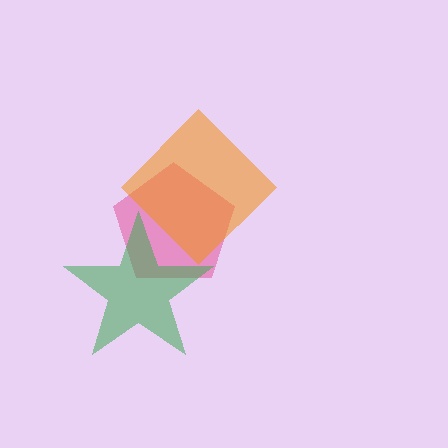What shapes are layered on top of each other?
The layered shapes are: a pink pentagon, a green star, an orange diamond.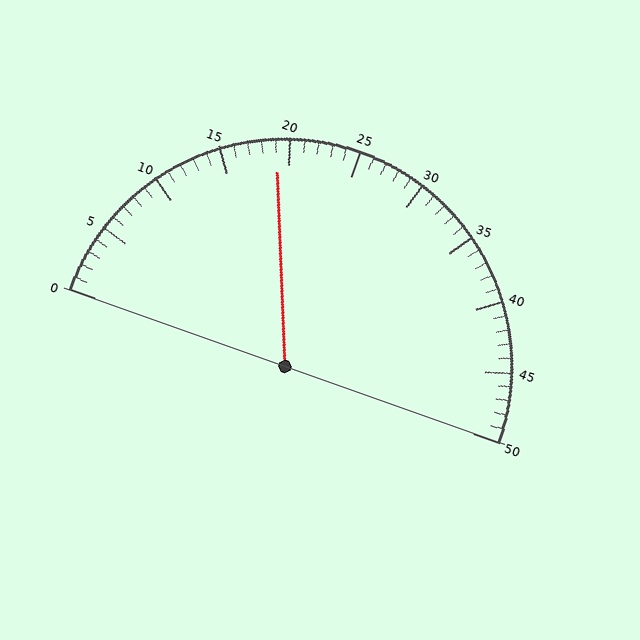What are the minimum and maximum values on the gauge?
The gauge ranges from 0 to 50.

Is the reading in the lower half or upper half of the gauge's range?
The reading is in the lower half of the range (0 to 50).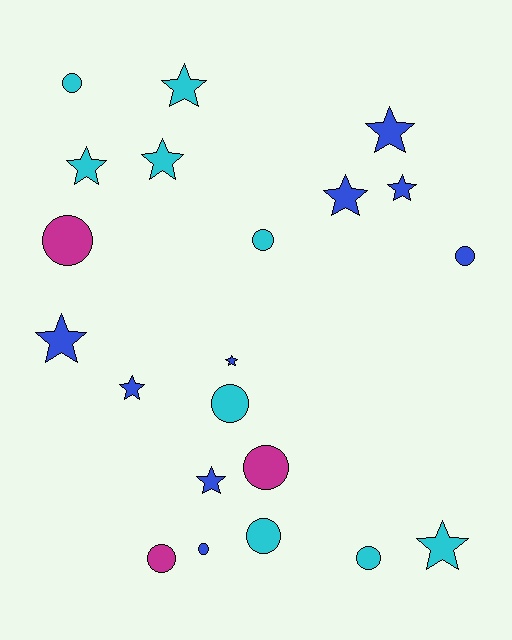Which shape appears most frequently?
Star, with 11 objects.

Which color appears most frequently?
Cyan, with 9 objects.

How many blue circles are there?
There are 2 blue circles.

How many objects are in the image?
There are 21 objects.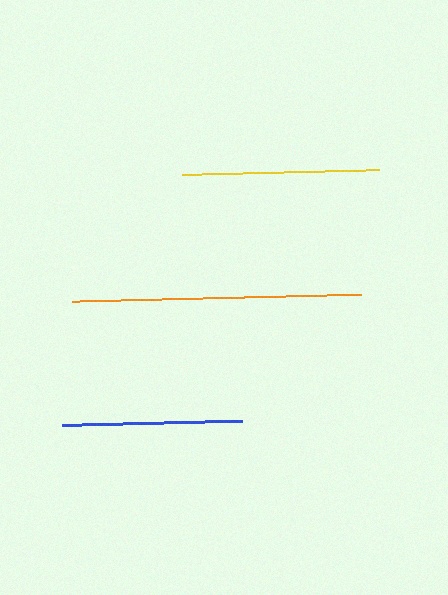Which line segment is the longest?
The orange line is the longest at approximately 289 pixels.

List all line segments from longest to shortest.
From longest to shortest: orange, yellow, blue.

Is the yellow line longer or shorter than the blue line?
The yellow line is longer than the blue line.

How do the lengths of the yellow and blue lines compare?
The yellow and blue lines are approximately the same length.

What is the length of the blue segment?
The blue segment is approximately 180 pixels long.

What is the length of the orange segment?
The orange segment is approximately 289 pixels long.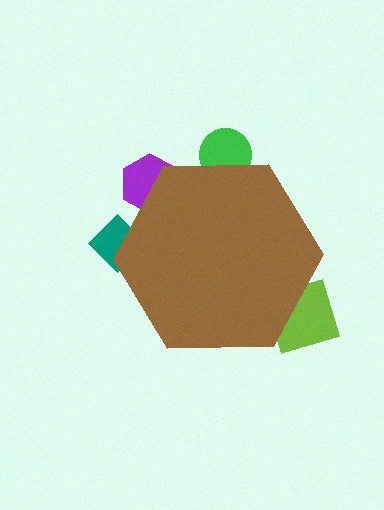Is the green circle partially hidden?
Yes, the green circle is partially hidden behind the brown hexagon.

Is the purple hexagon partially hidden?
Yes, the purple hexagon is partially hidden behind the brown hexagon.